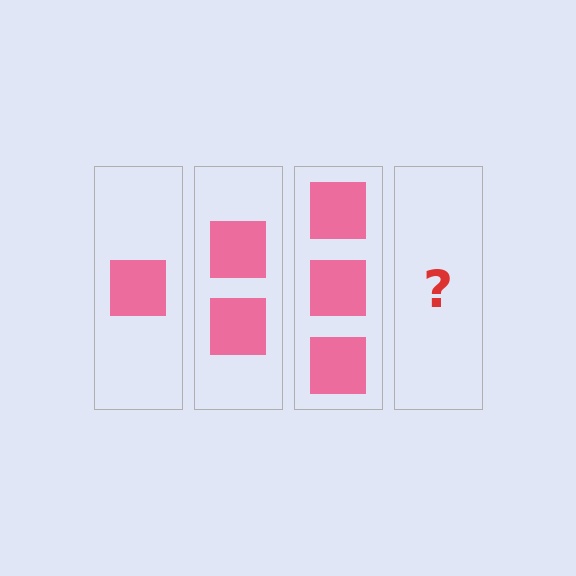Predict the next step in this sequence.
The next step is 4 squares.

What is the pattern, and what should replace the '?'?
The pattern is that each step adds one more square. The '?' should be 4 squares.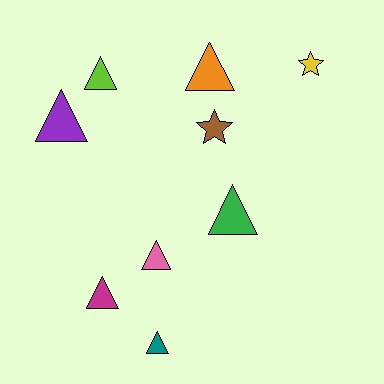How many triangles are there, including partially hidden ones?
There are 7 triangles.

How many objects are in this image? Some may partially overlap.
There are 9 objects.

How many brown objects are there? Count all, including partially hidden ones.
There is 1 brown object.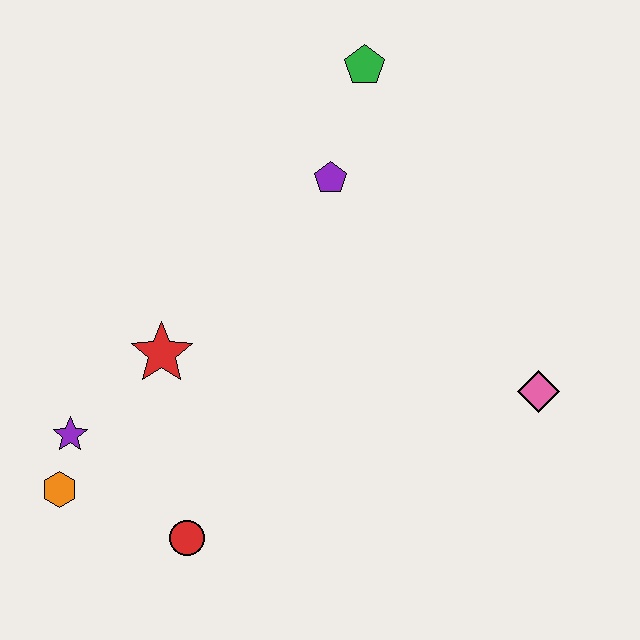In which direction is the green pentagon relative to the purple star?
The green pentagon is above the purple star.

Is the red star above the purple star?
Yes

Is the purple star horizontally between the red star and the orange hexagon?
Yes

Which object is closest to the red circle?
The orange hexagon is closest to the red circle.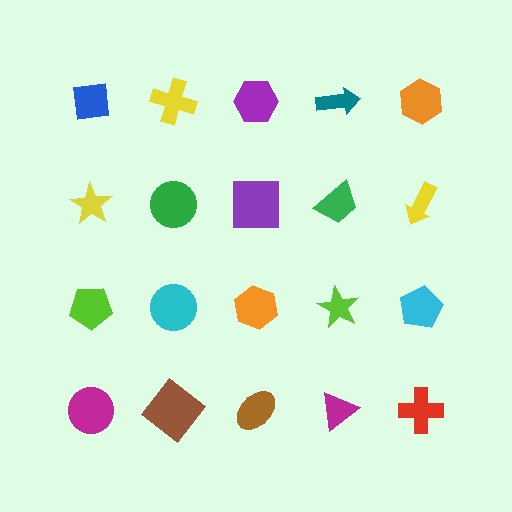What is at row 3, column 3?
An orange hexagon.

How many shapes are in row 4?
5 shapes.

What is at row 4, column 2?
A brown diamond.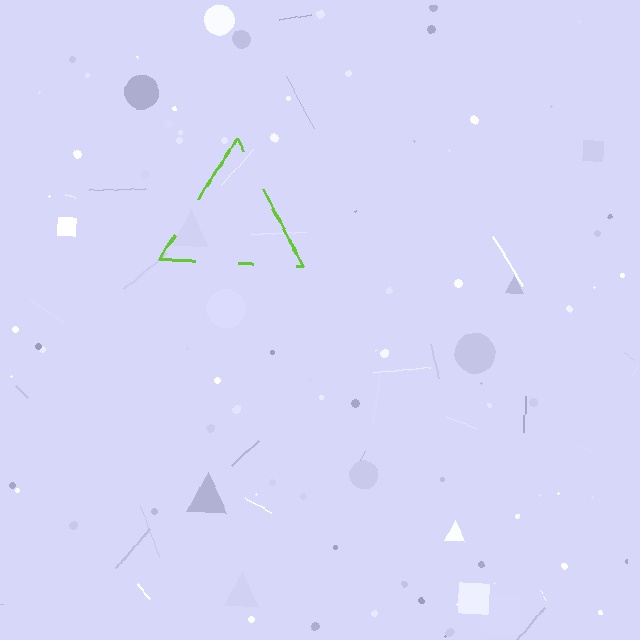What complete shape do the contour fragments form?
The contour fragments form a triangle.